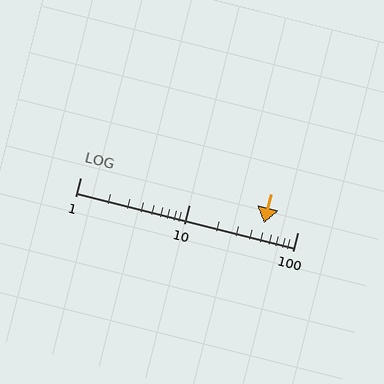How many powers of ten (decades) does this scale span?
The scale spans 2 decades, from 1 to 100.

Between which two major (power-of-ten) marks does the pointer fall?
The pointer is between 10 and 100.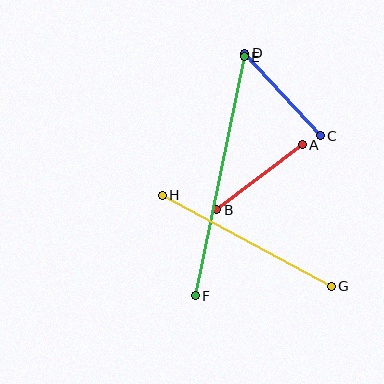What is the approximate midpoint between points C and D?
The midpoint is at approximately (282, 94) pixels.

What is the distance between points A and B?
The distance is approximately 107 pixels.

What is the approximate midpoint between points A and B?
The midpoint is at approximately (260, 177) pixels.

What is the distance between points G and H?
The distance is approximately 192 pixels.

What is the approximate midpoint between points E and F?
The midpoint is at approximately (220, 176) pixels.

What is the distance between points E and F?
The distance is approximately 244 pixels.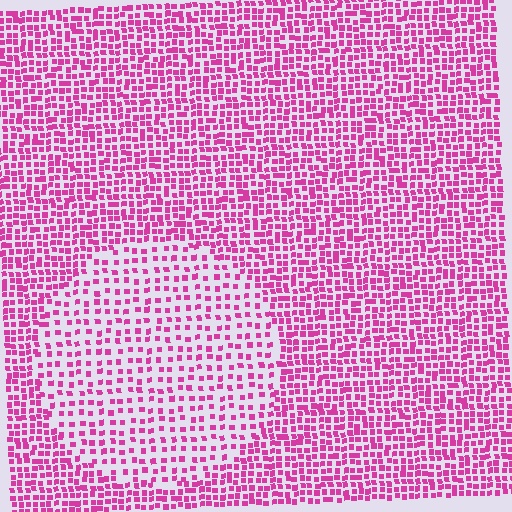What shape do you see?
I see a circle.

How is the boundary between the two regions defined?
The boundary is defined by a change in element density (approximately 1.9x ratio). All elements are the same color, size, and shape.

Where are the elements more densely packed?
The elements are more densely packed outside the circle boundary.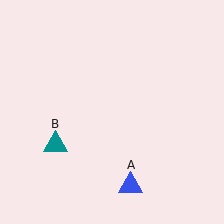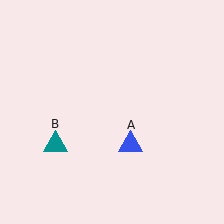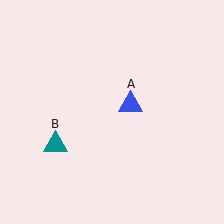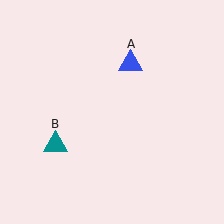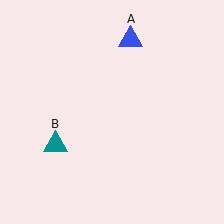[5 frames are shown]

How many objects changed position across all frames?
1 object changed position: blue triangle (object A).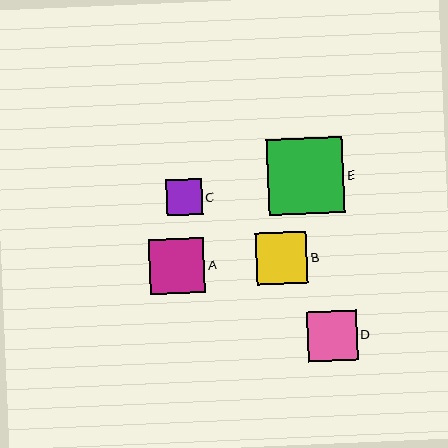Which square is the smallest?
Square C is the smallest with a size of approximately 35 pixels.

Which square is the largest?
Square E is the largest with a size of approximately 76 pixels.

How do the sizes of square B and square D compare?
Square B and square D are approximately the same size.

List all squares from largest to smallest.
From largest to smallest: E, A, B, D, C.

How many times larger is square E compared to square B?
Square E is approximately 1.5 times the size of square B.